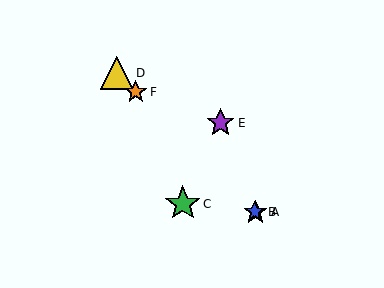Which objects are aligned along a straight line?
Objects A, B, D, F are aligned along a straight line.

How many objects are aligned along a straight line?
4 objects (A, B, D, F) are aligned along a straight line.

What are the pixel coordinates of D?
Object D is at (117, 73).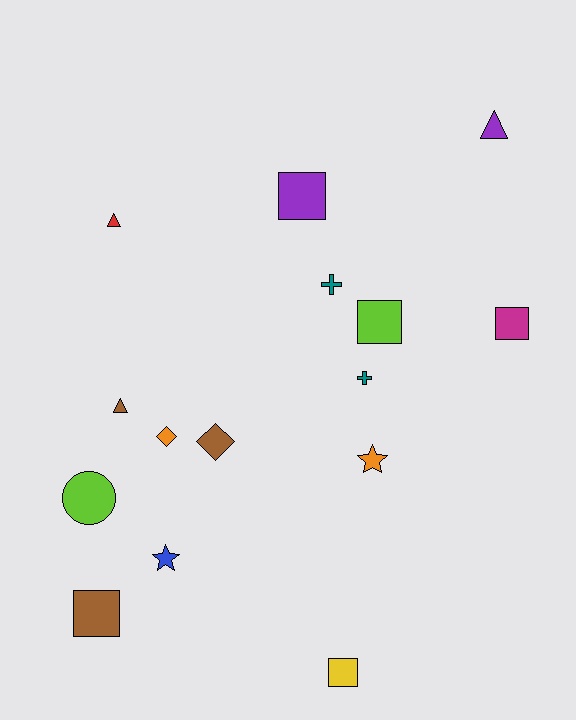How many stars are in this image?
There are 2 stars.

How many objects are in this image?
There are 15 objects.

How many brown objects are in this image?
There are 3 brown objects.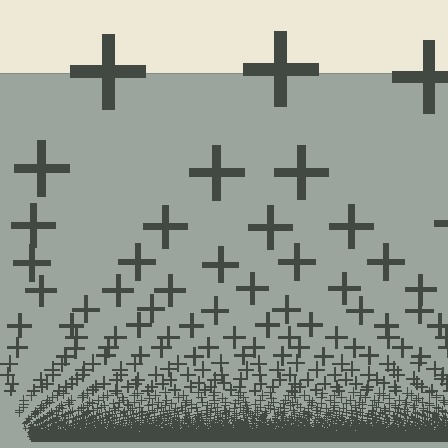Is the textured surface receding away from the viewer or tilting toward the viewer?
The surface appears to tilt toward the viewer. Texture elements get larger and sparser toward the top.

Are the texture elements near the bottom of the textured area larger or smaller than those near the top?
Smaller. The gradient is inverted — elements near the bottom are smaller and denser.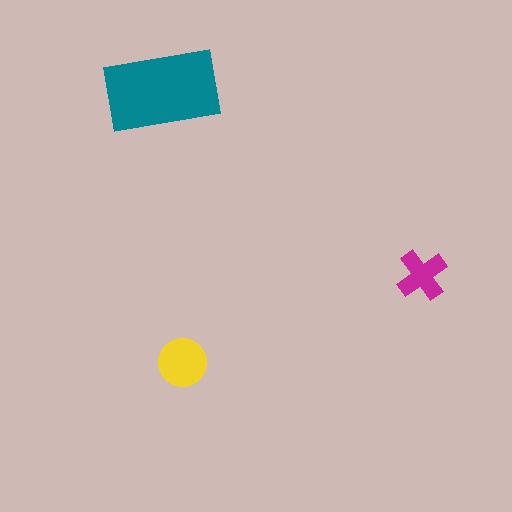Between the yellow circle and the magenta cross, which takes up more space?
The yellow circle.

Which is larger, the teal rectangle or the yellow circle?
The teal rectangle.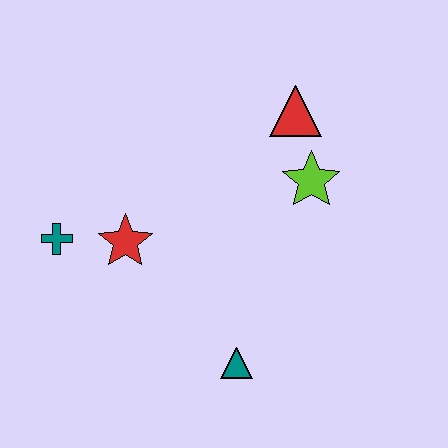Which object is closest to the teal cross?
The red star is closest to the teal cross.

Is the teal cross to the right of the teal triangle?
No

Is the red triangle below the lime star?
No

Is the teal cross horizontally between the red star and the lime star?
No